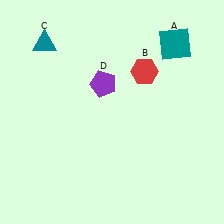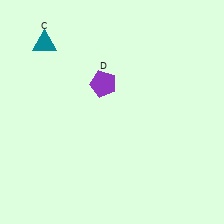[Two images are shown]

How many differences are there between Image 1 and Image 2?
There are 2 differences between the two images.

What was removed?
The red hexagon (B), the teal square (A) were removed in Image 2.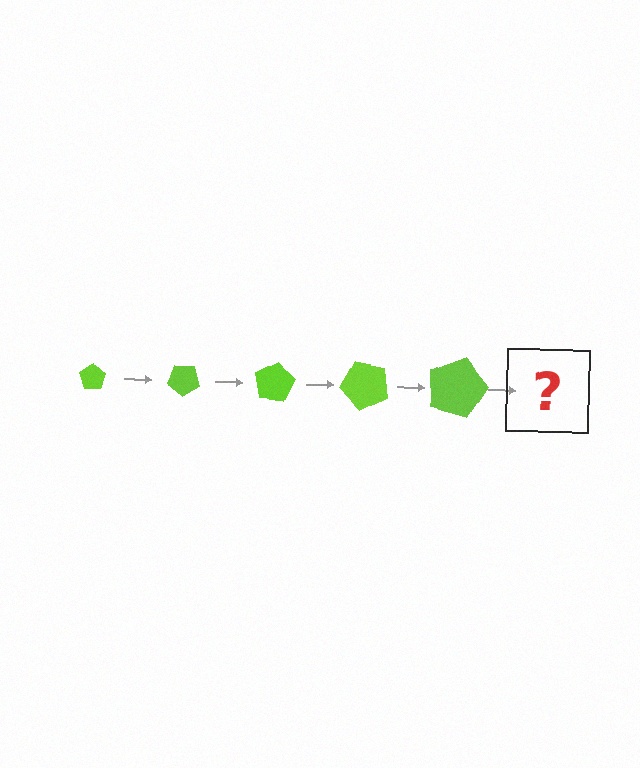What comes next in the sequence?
The next element should be a pentagon, larger than the previous one and rotated 200 degrees from the start.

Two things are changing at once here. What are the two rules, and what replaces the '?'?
The two rules are that the pentagon grows larger each step and it rotates 40 degrees each step. The '?' should be a pentagon, larger than the previous one and rotated 200 degrees from the start.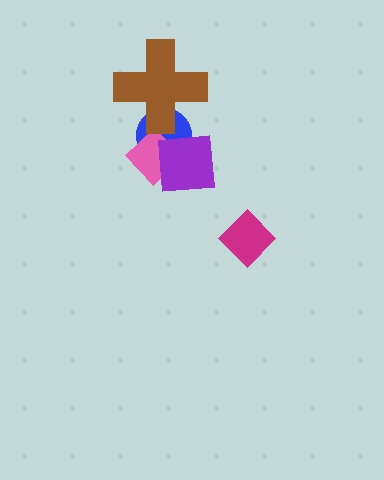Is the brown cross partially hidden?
No, no other shape covers it.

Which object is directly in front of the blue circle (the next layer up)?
The pink diamond is directly in front of the blue circle.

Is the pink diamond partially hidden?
Yes, it is partially covered by another shape.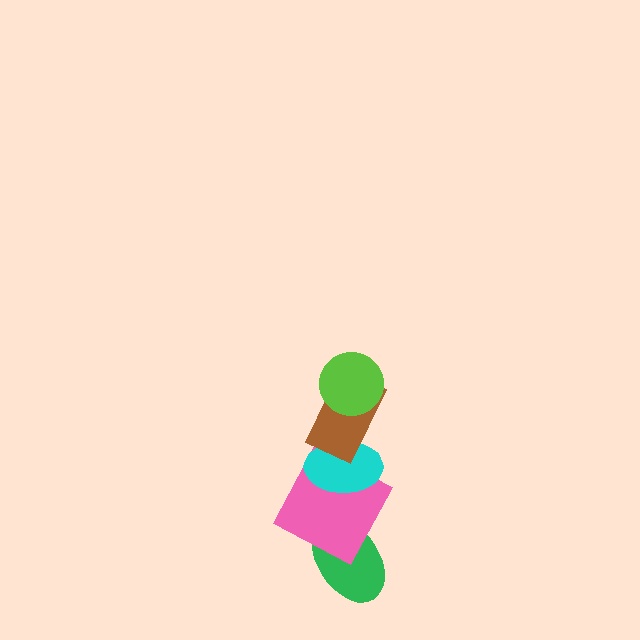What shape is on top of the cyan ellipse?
The brown rectangle is on top of the cyan ellipse.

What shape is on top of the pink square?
The cyan ellipse is on top of the pink square.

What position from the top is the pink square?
The pink square is 4th from the top.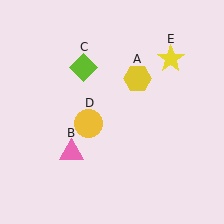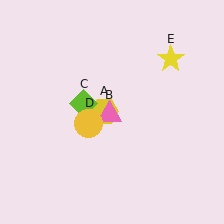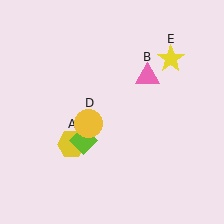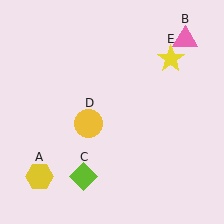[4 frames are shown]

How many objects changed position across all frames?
3 objects changed position: yellow hexagon (object A), pink triangle (object B), lime diamond (object C).